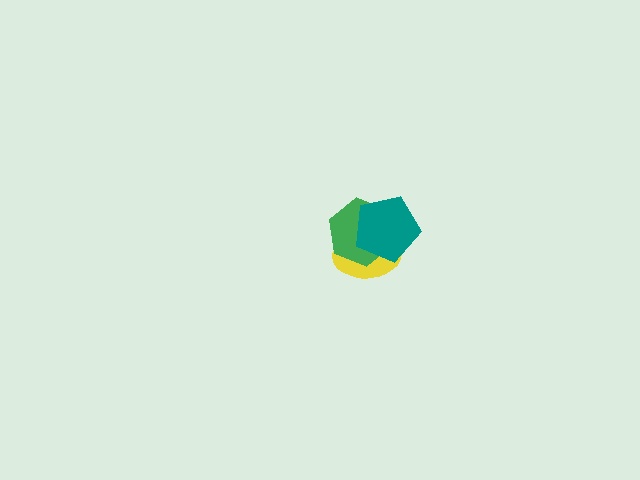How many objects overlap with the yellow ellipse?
2 objects overlap with the yellow ellipse.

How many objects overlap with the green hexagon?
2 objects overlap with the green hexagon.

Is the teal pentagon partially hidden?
No, no other shape covers it.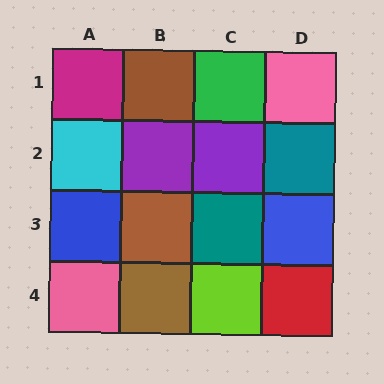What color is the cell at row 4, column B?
Brown.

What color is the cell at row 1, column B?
Brown.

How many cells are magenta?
1 cell is magenta.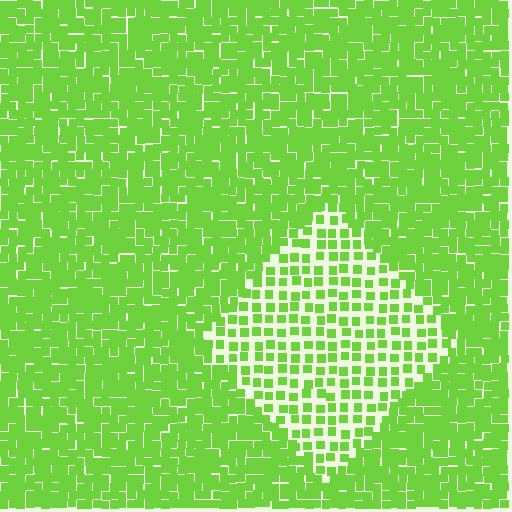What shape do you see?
I see a diamond.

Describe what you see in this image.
The image contains small lime elements arranged at two different densities. A diamond-shaped region is visible where the elements are less densely packed than the surrounding area.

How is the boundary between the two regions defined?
The boundary is defined by a change in element density (approximately 2.2x ratio). All elements are the same color, size, and shape.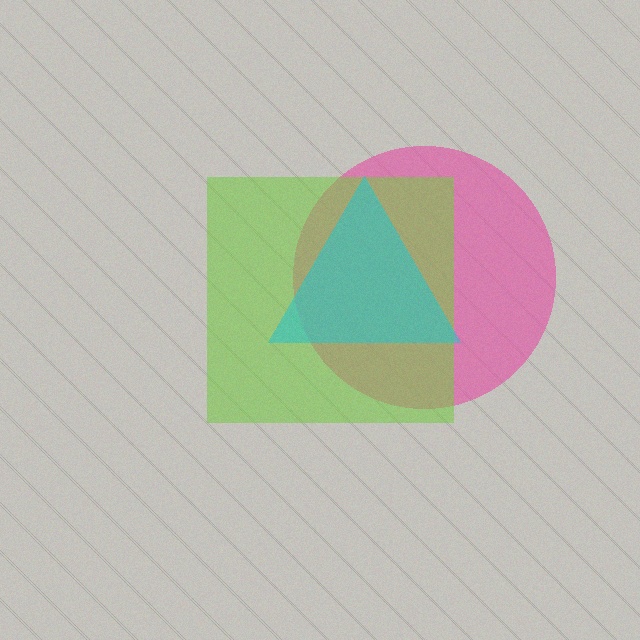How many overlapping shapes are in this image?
There are 3 overlapping shapes in the image.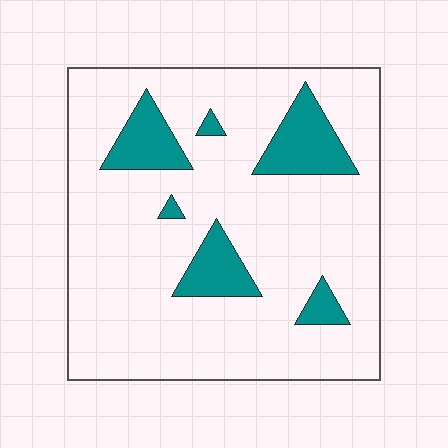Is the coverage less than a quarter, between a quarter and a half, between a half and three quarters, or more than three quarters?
Less than a quarter.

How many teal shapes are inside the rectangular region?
6.